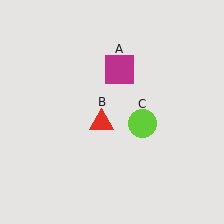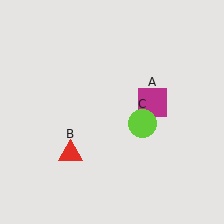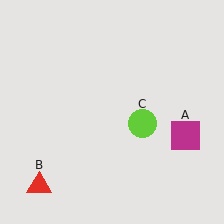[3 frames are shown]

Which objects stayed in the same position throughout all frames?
Lime circle (object C) remained stationary.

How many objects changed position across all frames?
2 objects changed position: magenta square (object A), red triangle (object B).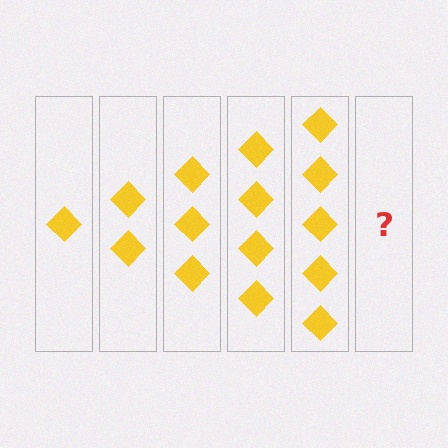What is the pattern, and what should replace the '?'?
The pattern is that each step adds one more diamond. The '?' should be 6 diamonds.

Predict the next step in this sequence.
The next step is 6 diamonds.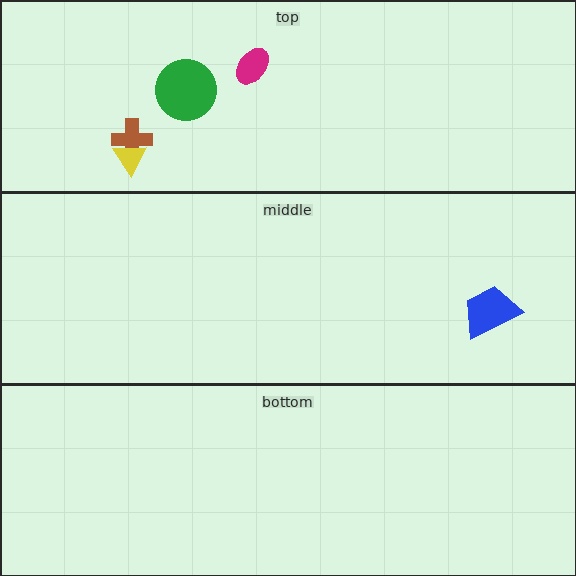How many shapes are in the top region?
4.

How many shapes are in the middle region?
1.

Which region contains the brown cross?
The top region.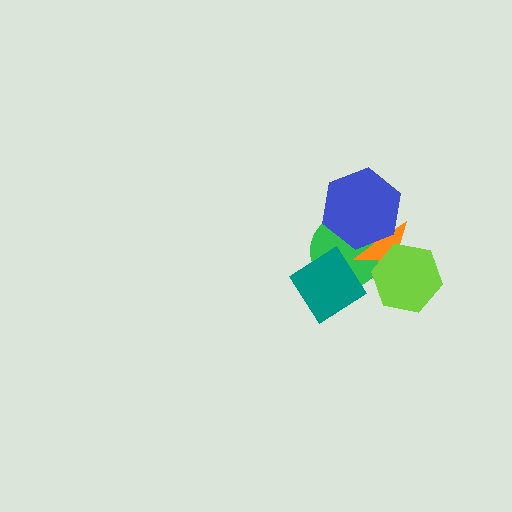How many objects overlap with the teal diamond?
1 object overlaps with the teal diamond.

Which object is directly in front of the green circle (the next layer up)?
The orange star is directly in front of the green circle.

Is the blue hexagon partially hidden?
No, no other shape covers it.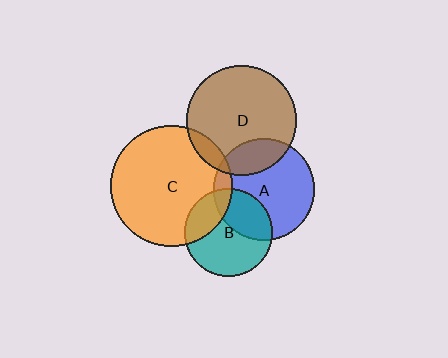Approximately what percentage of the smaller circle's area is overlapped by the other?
Approximately 10%.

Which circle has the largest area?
Circle C (orange).